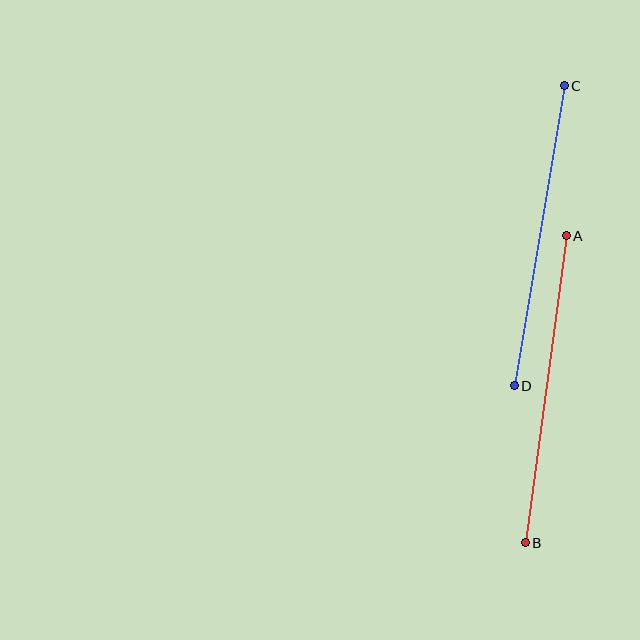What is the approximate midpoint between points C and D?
The midpoint is at approximately (539, 236) pixels.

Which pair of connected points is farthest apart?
Points A and B are farthest apart.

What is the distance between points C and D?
The distance is approximately 304 pixels.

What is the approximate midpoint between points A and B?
The midpoint is at approximately (546, 389) pixels.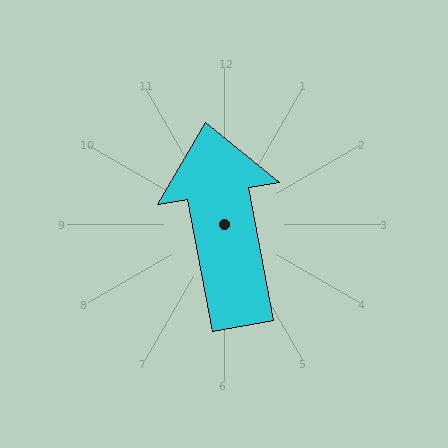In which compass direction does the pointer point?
North.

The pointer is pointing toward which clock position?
Roughly 12 o'clock.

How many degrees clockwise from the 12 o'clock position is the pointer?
Approximately 350 degrees.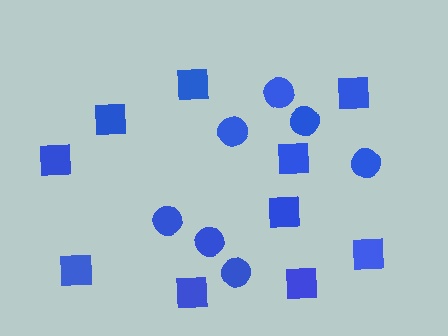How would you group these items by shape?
There are 2 groups: one group of squares (10) and one group of circles (7).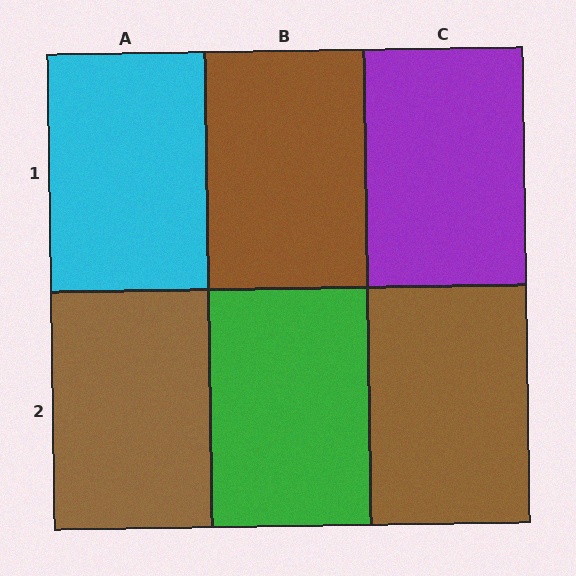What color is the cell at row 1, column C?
Purple.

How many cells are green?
1 cell is green.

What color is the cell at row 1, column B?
Brown.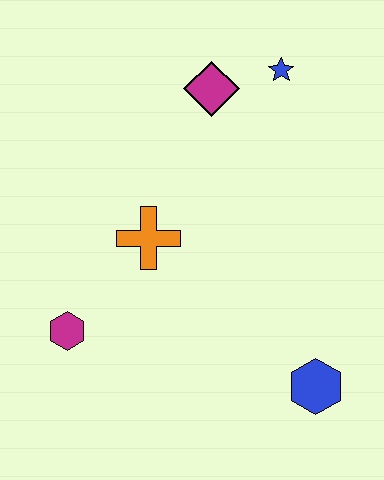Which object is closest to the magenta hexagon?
The orange cross is closest to the magenta hexagon.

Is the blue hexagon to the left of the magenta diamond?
No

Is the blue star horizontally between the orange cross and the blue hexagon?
Yes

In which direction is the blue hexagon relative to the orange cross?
The blue hexagon is to the right of the orange cross.